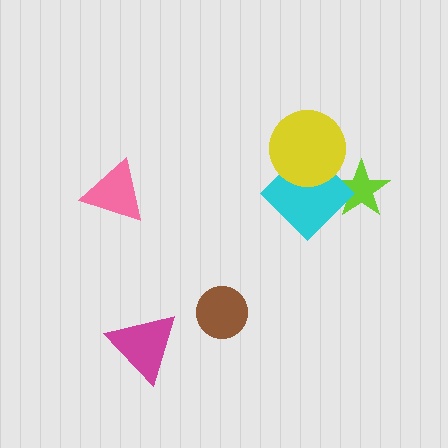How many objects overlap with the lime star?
1 object overlaps with the lime star.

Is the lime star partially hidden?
Yes, it is partially covered by another shape.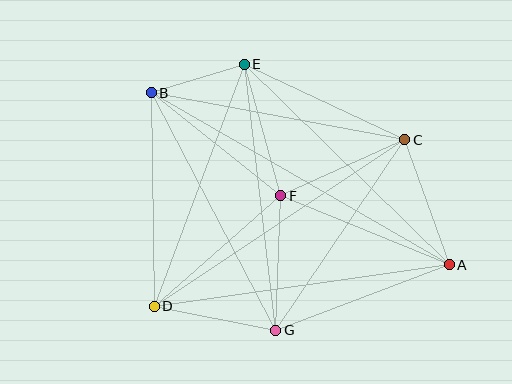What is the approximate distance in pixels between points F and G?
The distance between F and G is approximately 135 pixels.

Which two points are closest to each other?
Points B and E are closest to each other.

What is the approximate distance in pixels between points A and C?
The distance between A and C is approximately 133 pixels.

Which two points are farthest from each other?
Points A and B are farthest from each other.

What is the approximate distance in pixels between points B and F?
The distance between B and F is approximately 165 pixels.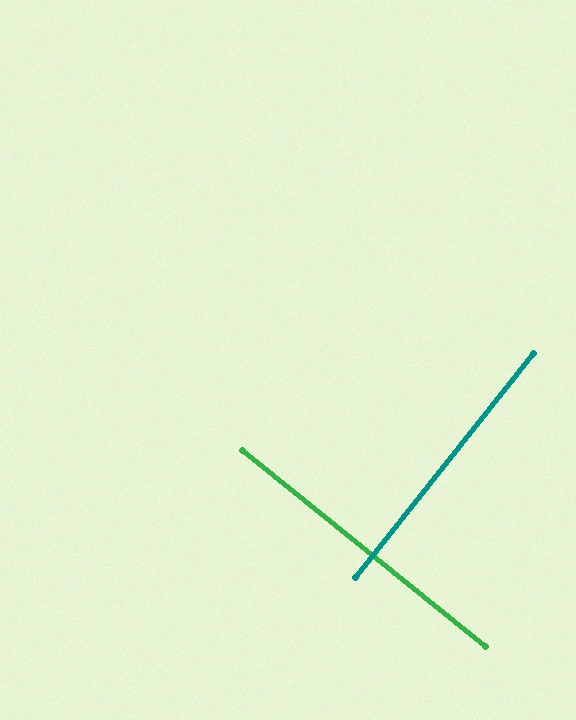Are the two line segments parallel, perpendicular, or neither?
Perpendicular — they meet at approximately 90°.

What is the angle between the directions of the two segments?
Approximately 90 degrees.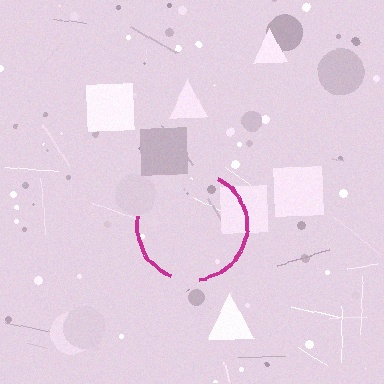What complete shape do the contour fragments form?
The contour fragments form a circle.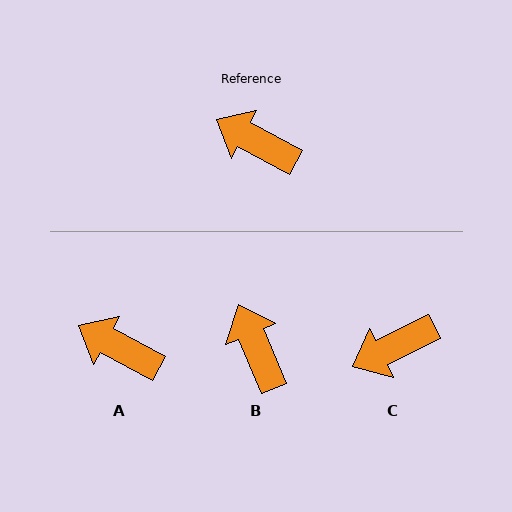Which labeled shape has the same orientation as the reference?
A.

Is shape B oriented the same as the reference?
No, it is off by about 39 degrees.